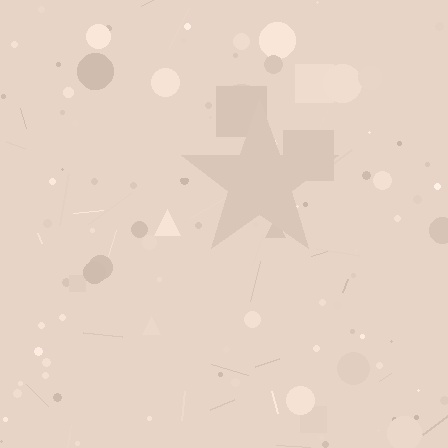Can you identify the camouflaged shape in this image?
The camouflaged shape is a star.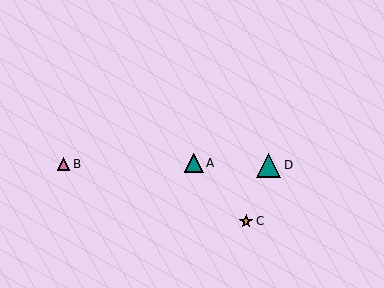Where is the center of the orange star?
The center of the orange star is at (246, 221).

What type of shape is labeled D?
Shape D is a teal triangle.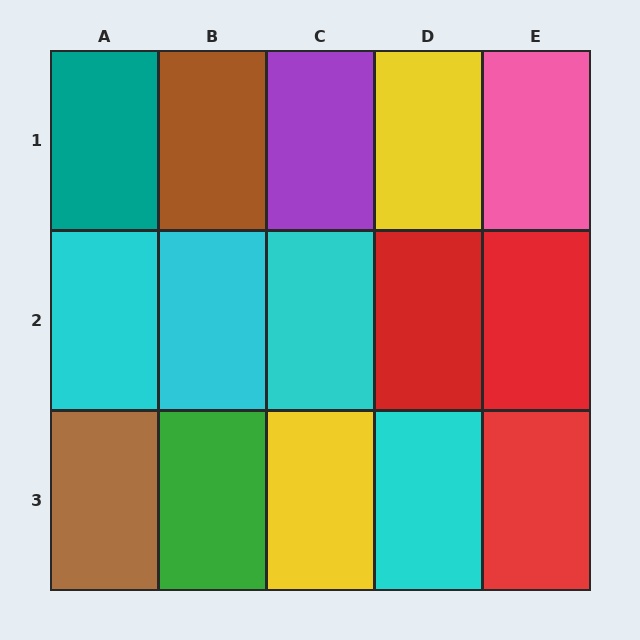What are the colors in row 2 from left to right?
Cyan, cyan, cyan, red, red.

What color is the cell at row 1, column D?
Yellow.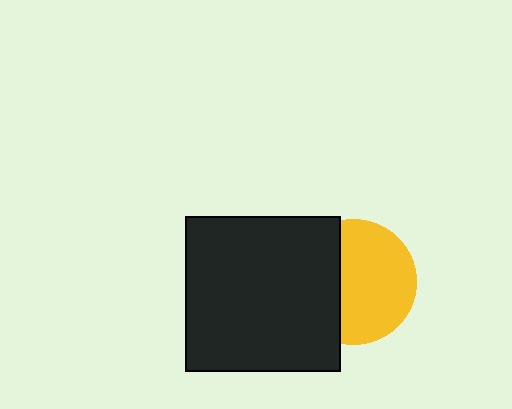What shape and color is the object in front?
The object in front is a black square.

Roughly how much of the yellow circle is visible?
About half of it is visible (roughly 62%).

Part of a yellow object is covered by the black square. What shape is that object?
It is a circle.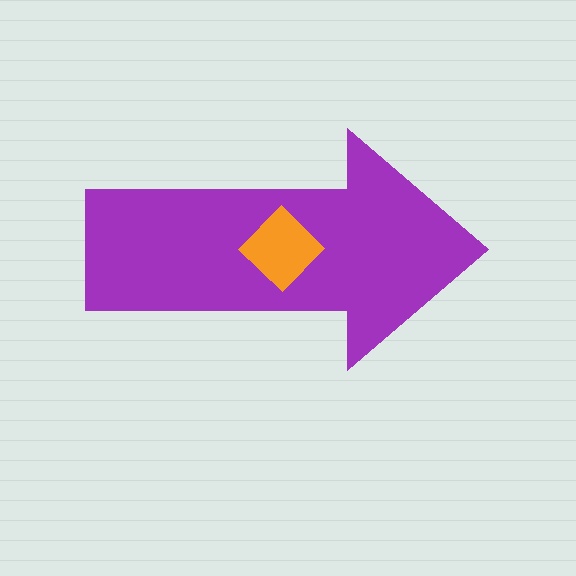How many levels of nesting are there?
2.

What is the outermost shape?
The purple arrow.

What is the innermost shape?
The orange diamond.